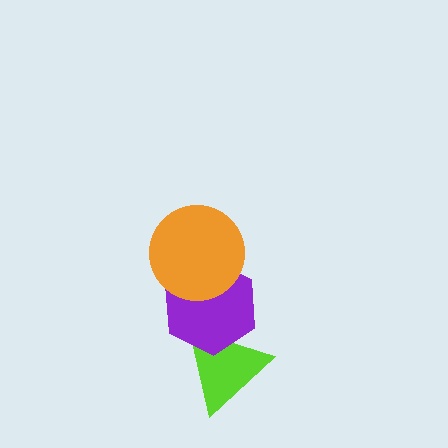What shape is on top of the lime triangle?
The purple hexagon is on top of the lime triangle.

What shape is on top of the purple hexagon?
The orange circle is on top of the purple hexagon.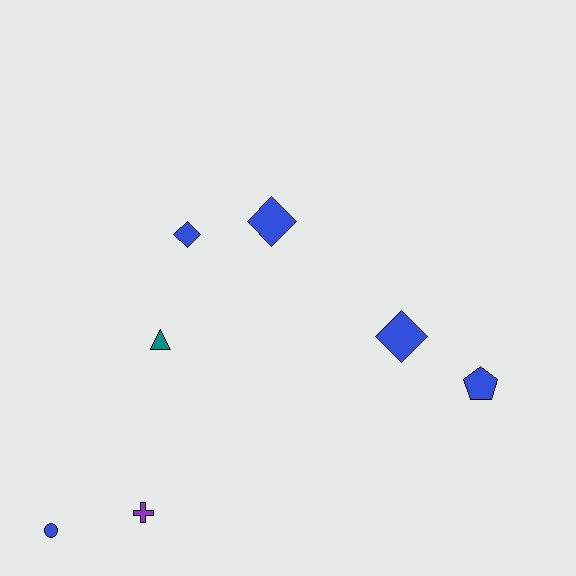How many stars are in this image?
There are no stars.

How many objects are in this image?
There are 7 objects.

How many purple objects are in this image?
There is 1 purple object.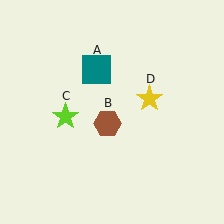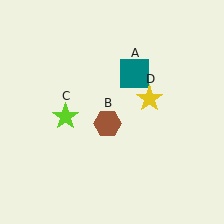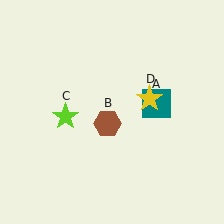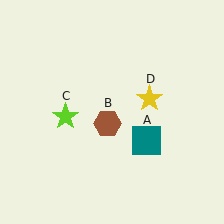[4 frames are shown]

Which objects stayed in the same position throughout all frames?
Brown hexagon (object B) and lime star (object C) and yellow star (object D) remained stationary.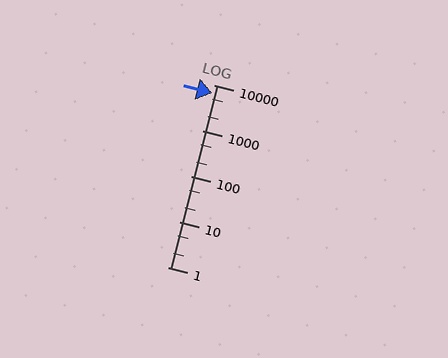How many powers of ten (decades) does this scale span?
The scale spans 4 decades, from 1 to 10000.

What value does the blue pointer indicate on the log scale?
The pointer indicates approximately 6700.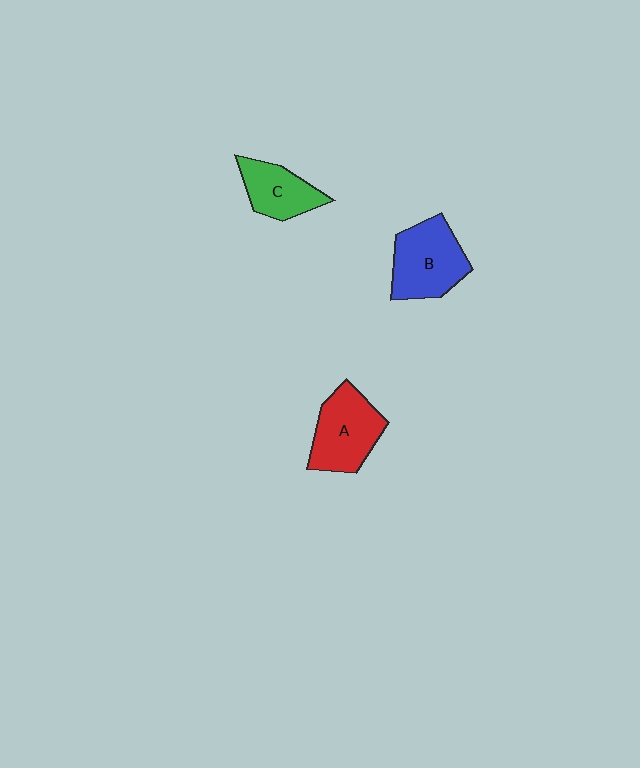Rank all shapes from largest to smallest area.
From largest to smallest: B (blue), A (red), C (green).